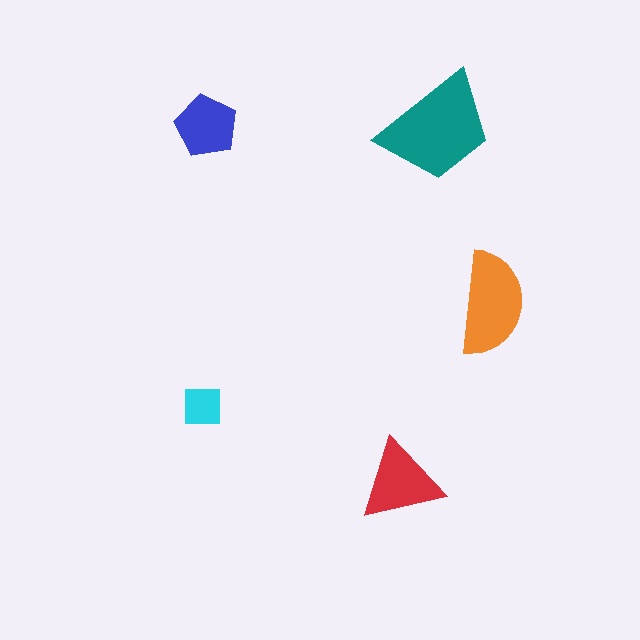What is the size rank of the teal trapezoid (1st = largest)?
1st.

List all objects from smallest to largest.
The cyan square, the blue pentagon, the red triangle, the orange semicircle, the teal trapezoid.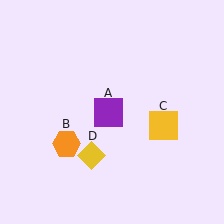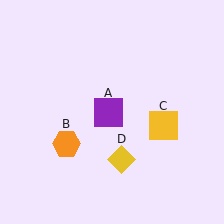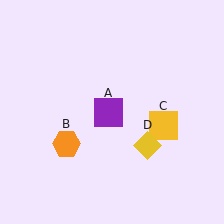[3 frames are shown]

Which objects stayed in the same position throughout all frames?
Purple square (object A) and orange hexagon (object B) and yellow square (object C) remained stationary.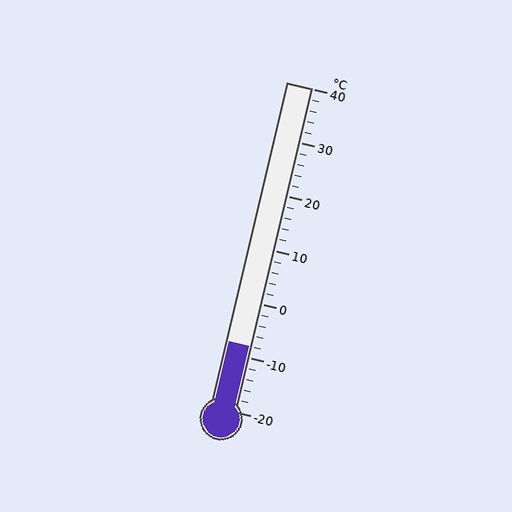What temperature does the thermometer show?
The thermometer shows approximately -8°C.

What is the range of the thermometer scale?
The thermometer scale ranges from -20°C to 40°C.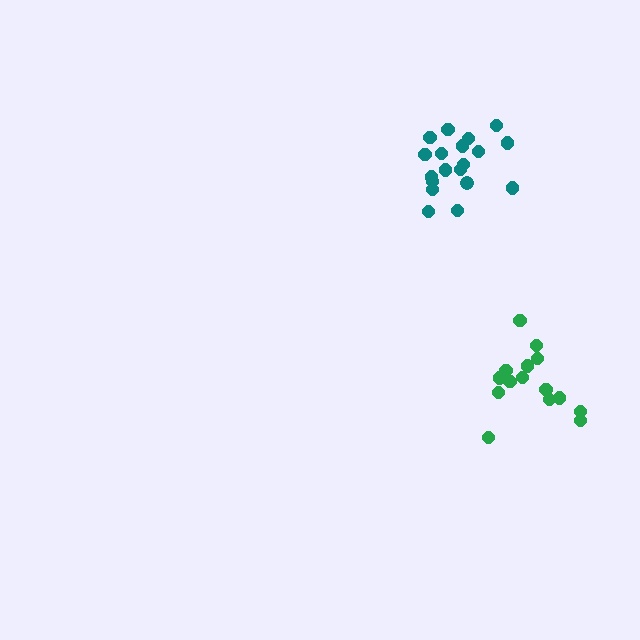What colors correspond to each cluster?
The clusters are colored: green, teal.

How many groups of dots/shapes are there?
There are 2 groups.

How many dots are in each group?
Group 1: 15 dots, Group 2: 19 dots (34 total).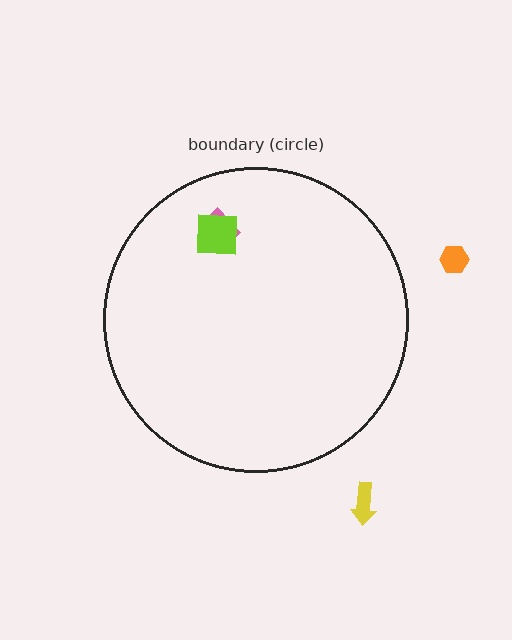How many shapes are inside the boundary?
2 inside, 2 outside.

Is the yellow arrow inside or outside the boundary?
Outside.